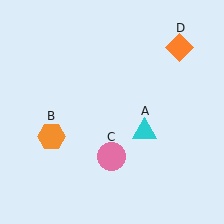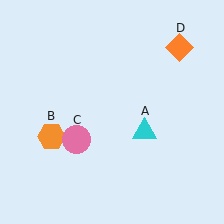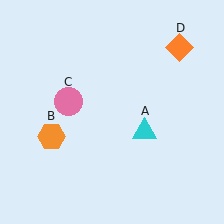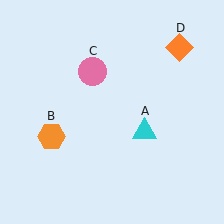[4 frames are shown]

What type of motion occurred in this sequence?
The pink circle (object C) rotated clockwise around the center of the scene.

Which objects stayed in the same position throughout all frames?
Cyan triangle (object A) and orange hexagon (object B) and orange diamond (object D) remained stationary.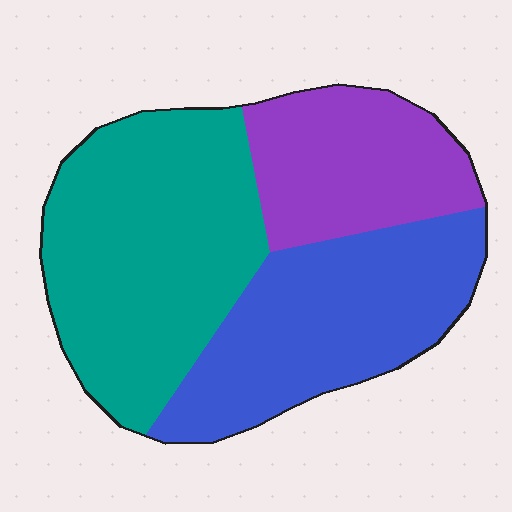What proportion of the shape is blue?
Blue covers about 35% of the shape.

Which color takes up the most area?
Teal, at roughly 45%.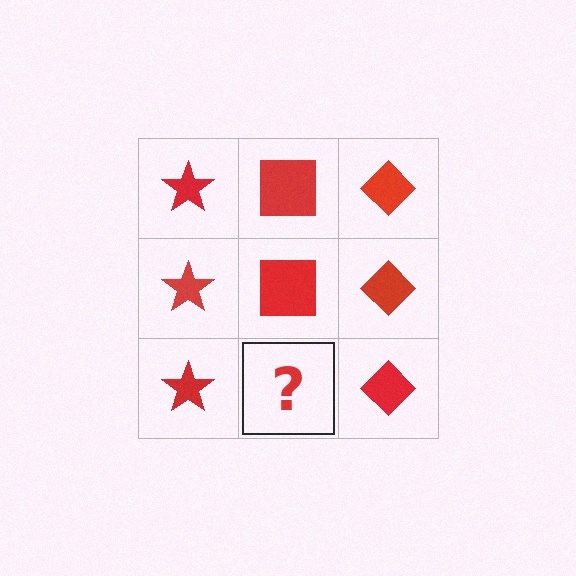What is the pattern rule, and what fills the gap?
The rule is that each column has a consistent shape. The gap should be filled with a red square.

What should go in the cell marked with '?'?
The missing cell should contain a red square.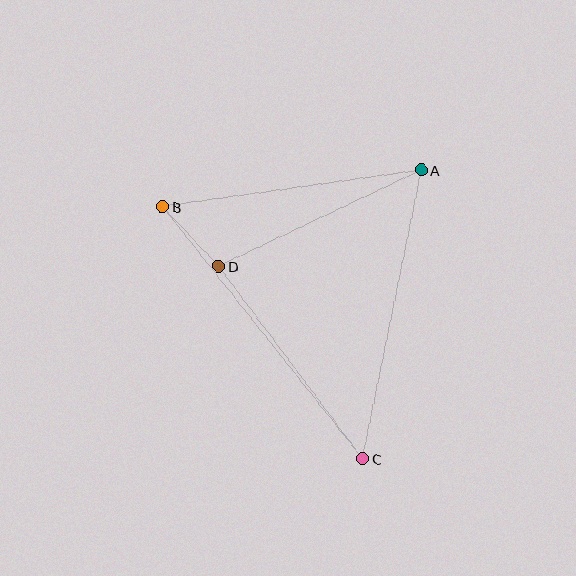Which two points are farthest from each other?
Points B and C are farthest from each other.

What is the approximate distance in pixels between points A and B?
The distance between A and B is approximately 261 pixels.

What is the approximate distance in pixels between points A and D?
The distance between A and D is approximately 224 pixels.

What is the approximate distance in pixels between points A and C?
The distance between A and C is approximately 294 pixels.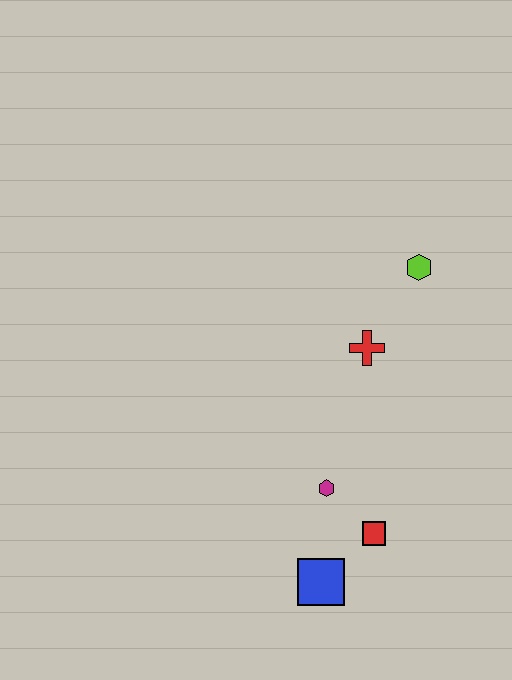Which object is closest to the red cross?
The lime hexagon is closest to the red cross.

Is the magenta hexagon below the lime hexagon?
Yes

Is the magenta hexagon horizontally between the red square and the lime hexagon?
No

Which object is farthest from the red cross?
The blue square is farthest from the red cross.